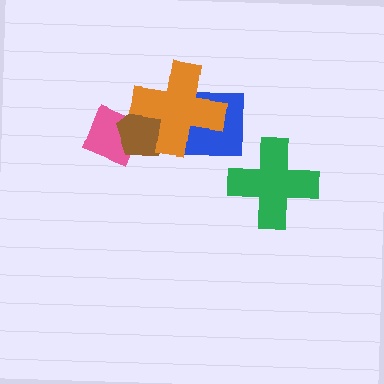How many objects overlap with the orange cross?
3 objects overlap with the orange cross.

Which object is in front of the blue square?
The orange cross is in front of the blue square.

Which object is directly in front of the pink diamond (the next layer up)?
The brown pentagon is directly in front of the pink diamond.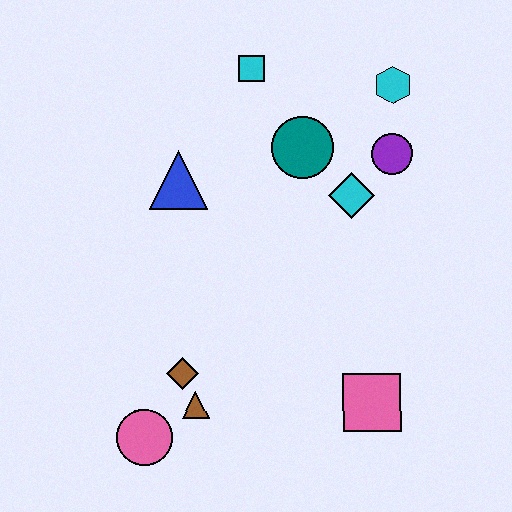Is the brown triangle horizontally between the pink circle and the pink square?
Yes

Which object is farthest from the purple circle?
The pink circle is farthest from the purple circle.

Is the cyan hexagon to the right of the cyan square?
Yes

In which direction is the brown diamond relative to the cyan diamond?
The brown diamond is below the cyan diamond.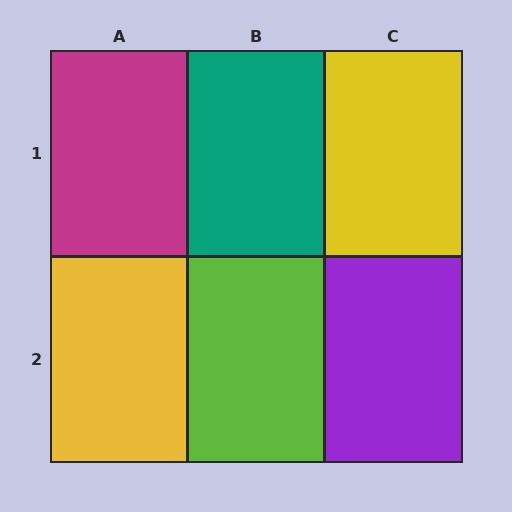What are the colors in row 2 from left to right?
Yellow, lime, purple.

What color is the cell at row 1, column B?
Teal.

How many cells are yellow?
2 cells are yellow.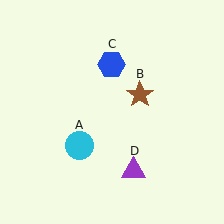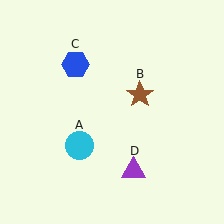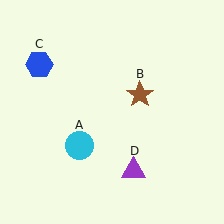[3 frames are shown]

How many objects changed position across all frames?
1 object changed position: blue hexagon (object C).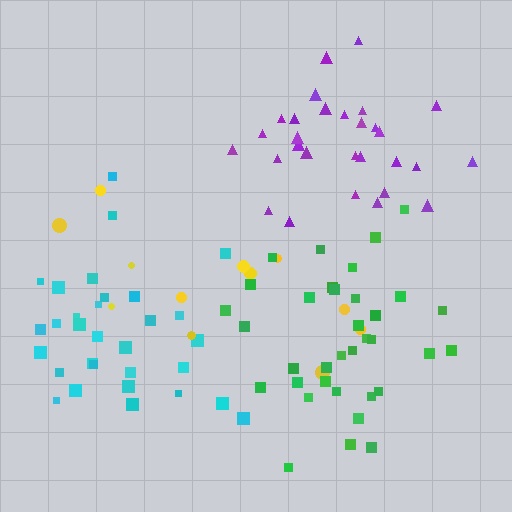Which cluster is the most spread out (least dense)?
Yellow.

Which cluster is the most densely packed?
Green.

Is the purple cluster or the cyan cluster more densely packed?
Cyan.